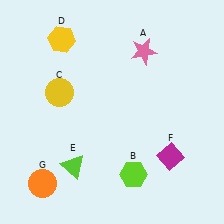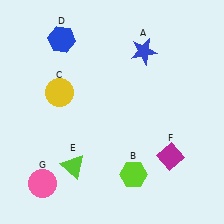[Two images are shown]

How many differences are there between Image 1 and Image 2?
There are 3 differences between the two images.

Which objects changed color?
A changed from pink to blue. D changed from yellow to blue. G changed from orange to pink.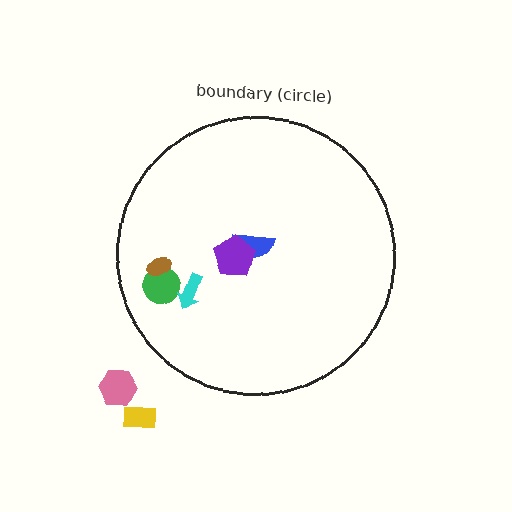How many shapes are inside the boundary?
5 inside, 2 outside.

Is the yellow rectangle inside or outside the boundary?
Outside.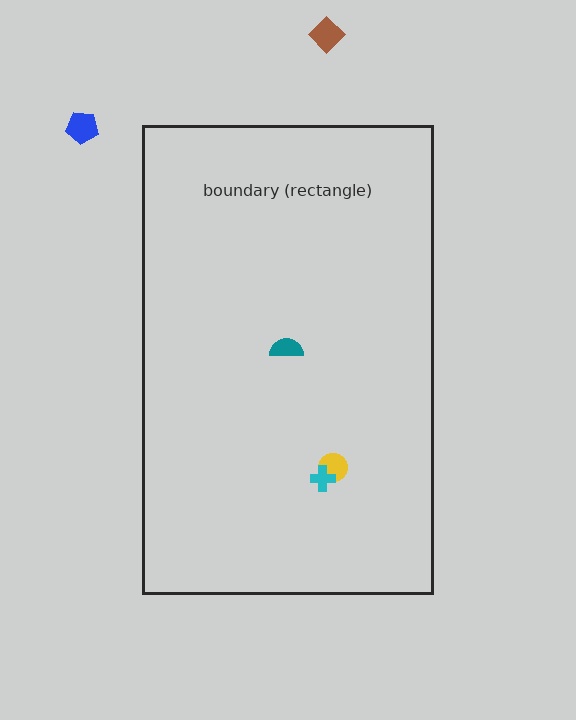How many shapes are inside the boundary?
3 inside, 2 outside.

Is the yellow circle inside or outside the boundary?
Inside.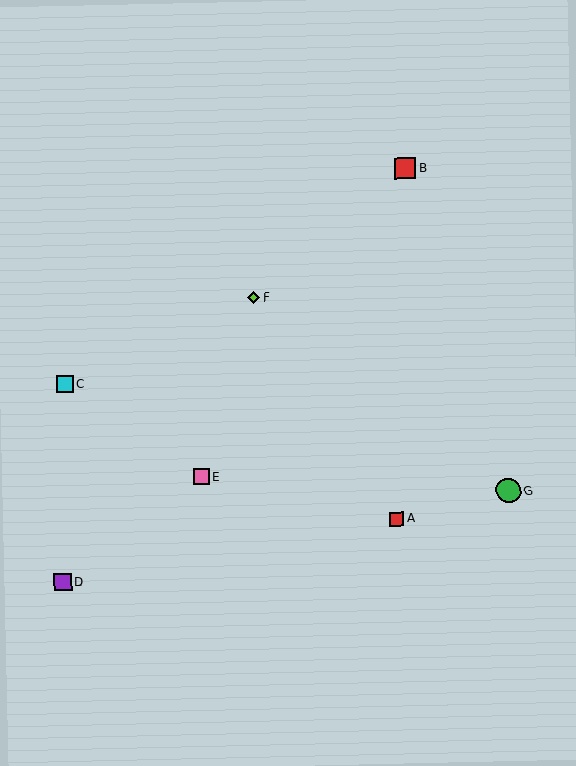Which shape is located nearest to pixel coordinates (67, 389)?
The cyan square (labeled C) at (65, 384) is nearest to that location.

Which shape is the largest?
The green circle (labeled G) is the largest.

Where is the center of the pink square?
The center of the pink square is at (201, 477).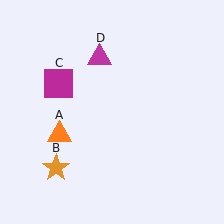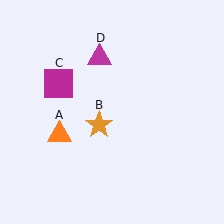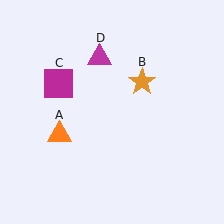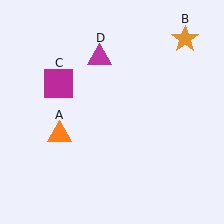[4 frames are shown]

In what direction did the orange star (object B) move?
The orange star (object B) moved up and to the right.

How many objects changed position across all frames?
1 object changed position: orange star (object B).